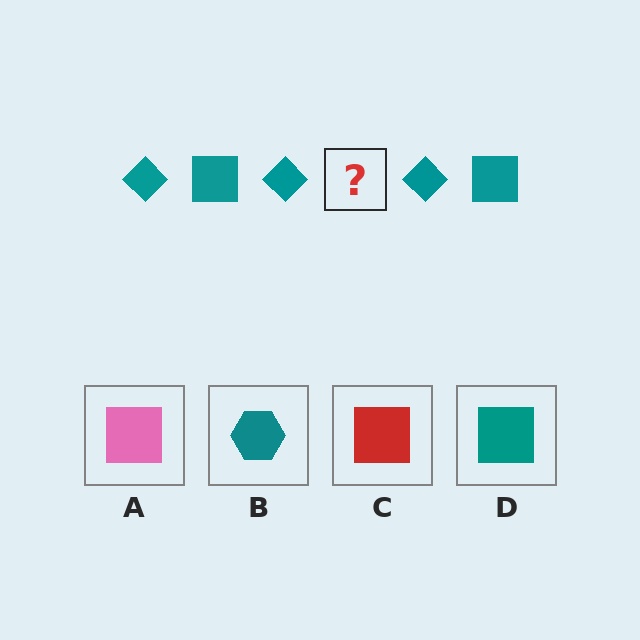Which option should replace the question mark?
Option D.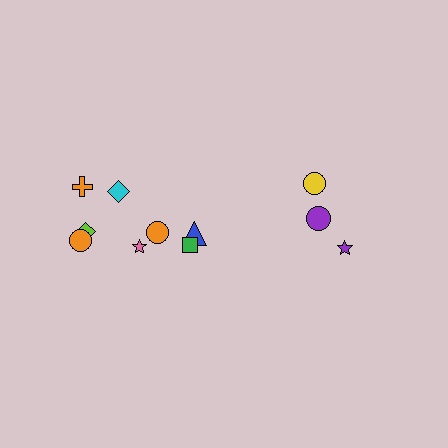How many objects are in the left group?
There are 8 objects.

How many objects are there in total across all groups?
There are 11 objects.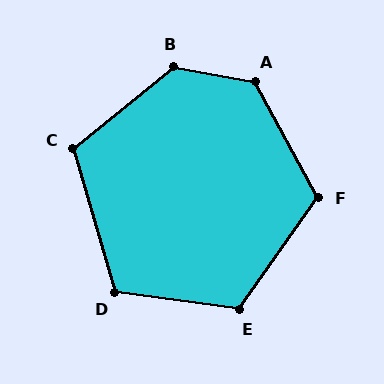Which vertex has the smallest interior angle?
C, at approximately 113 degrees.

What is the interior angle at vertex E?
Approximately 117 degrees (obtuse).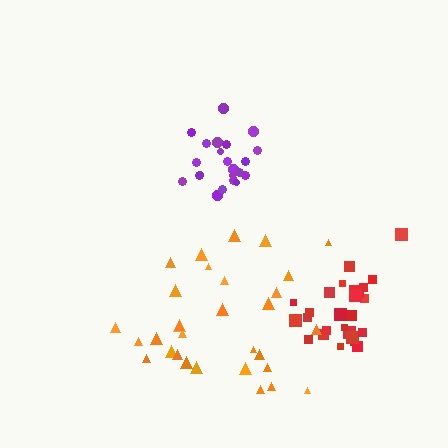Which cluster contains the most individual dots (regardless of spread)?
Orange (31).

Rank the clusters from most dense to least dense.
purple, red, orange.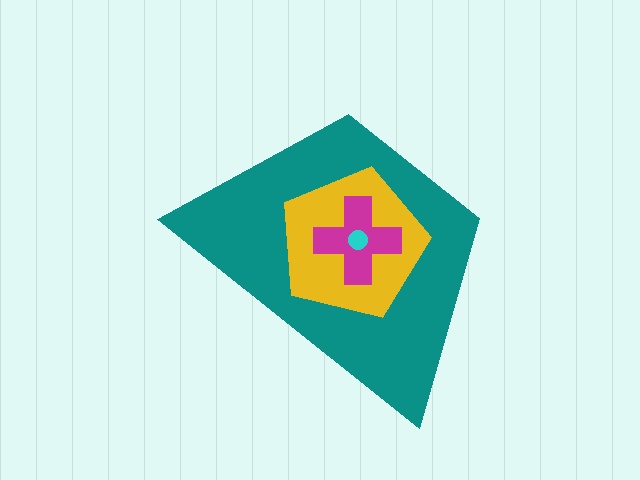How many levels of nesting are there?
4.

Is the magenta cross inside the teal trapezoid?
Yes.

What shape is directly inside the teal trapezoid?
The yellow pentagon.